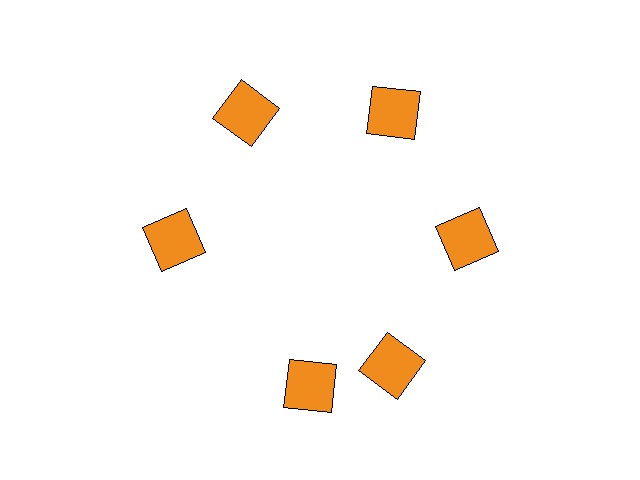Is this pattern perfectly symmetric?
No. The 6 orange squares are arranged in a ring, but one element near the 7 o'clock position is rotated out of alignment along the ring, breaking the 6-fold rotational symmetry.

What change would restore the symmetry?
The symmetry would be restored by rotating it back into even spacing with its neighbors so that all 6 squares sit at equal angles and equal distance from the center.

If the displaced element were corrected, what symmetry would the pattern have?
It would have 6-fold rotational symmetry — the pattern would map onto itself every 60 degrees.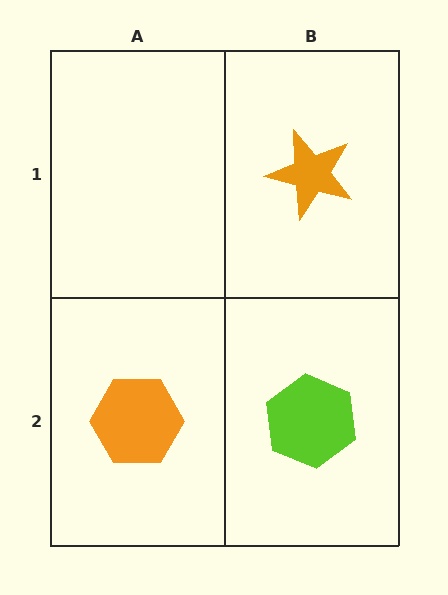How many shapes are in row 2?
2 shapes.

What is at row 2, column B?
A lime hexagon.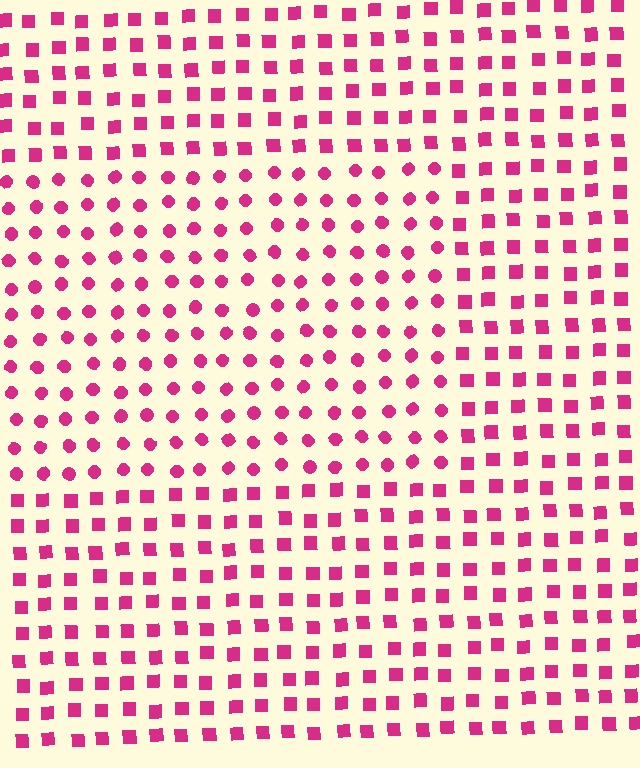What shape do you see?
I see a rectangle.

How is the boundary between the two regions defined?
The boundary is defined by a change in element shape: circles inside vs. squares outside. All elements share the same color and spacing.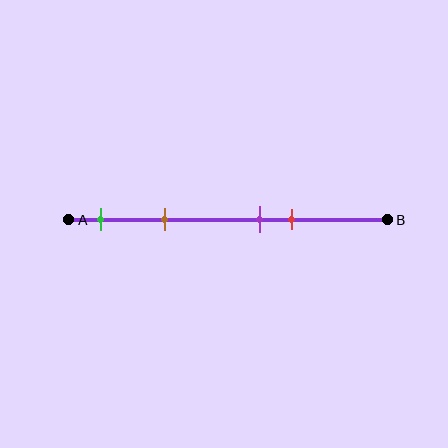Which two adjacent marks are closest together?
The purple and red marks are the closest adjacent pair.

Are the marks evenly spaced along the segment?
No, the marks are not evenly spaced.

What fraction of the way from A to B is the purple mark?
The purple mark is approximately 60% (0.6) of the way from A to B.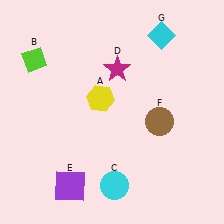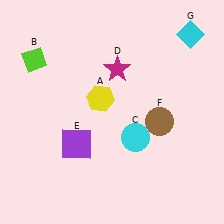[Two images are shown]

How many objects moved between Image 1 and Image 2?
3 objects moved between the two images.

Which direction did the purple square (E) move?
The purple square (E) moved up.